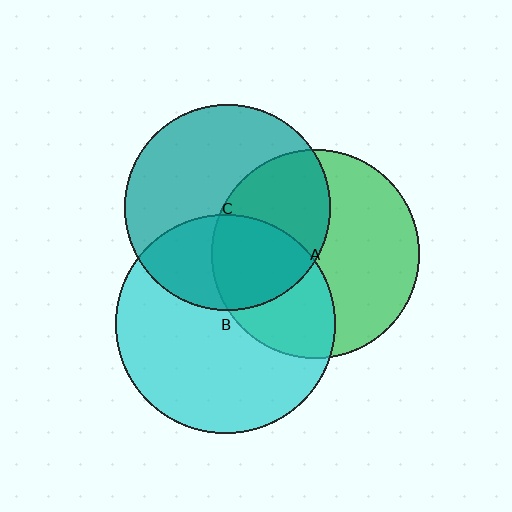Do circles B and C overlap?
Yes.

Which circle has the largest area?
Circle B (cyan).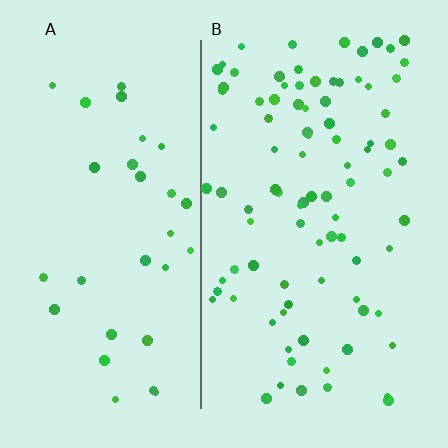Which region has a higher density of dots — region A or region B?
B (the right).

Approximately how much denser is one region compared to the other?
Approximately 2.8× — region B over region A.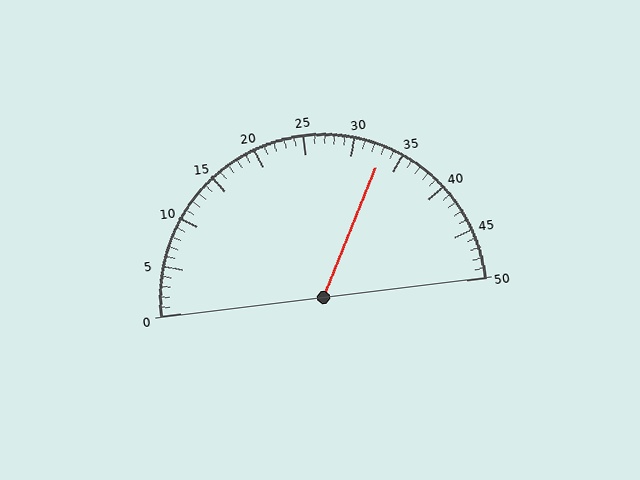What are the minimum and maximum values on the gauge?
The gauge ranges from 0 to 50.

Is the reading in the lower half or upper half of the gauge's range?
The reading is in the upper half of the range (0 to 50).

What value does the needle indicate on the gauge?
The needle indicates approximately 33.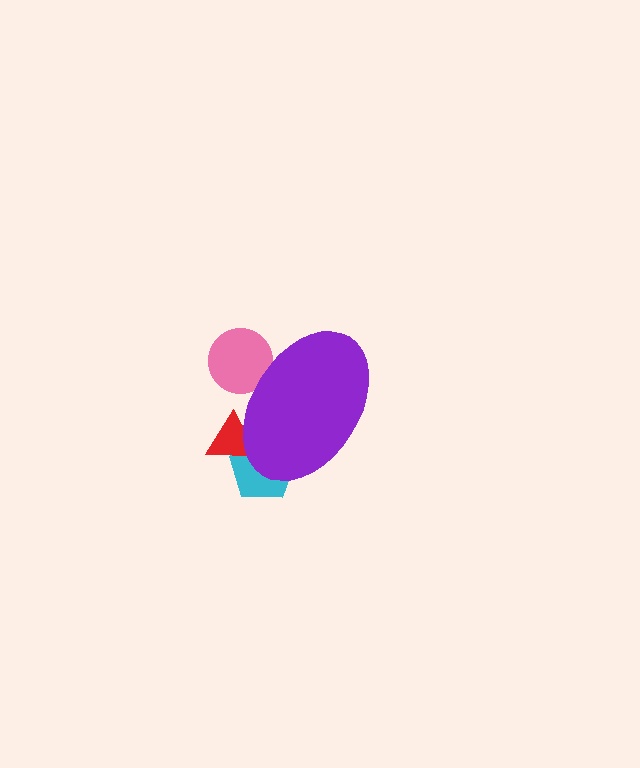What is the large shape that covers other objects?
A purple ellipse.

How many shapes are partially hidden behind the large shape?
3 shapes are partially hidden.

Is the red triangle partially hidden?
Yes, the red triangle is partially hidden behind the purple ellipse.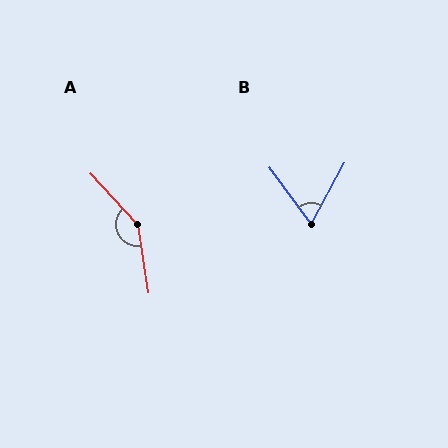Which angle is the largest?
A, at approximately 146 degrees.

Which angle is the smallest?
B, at approximately 65 degrees.